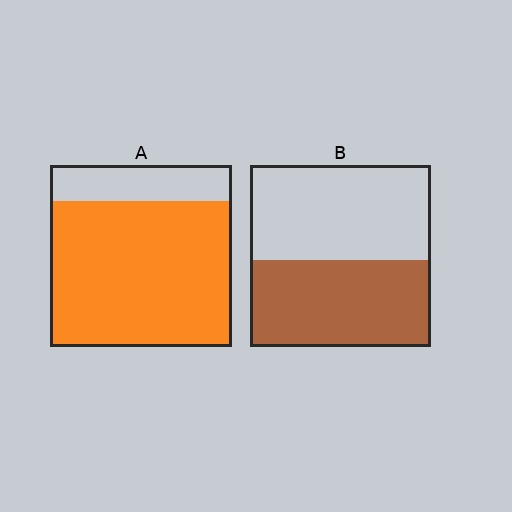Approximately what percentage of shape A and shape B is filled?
A is approximately 80% and B is approximately 50%.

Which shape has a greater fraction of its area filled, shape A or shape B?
Shape A.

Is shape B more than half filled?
Roughly half.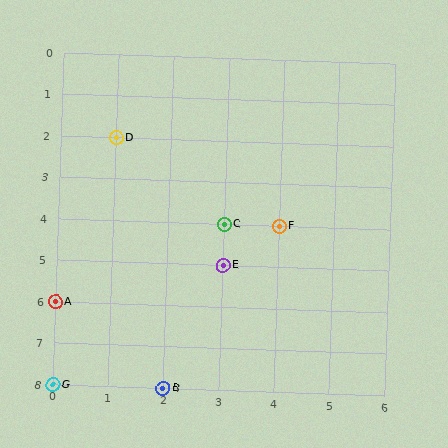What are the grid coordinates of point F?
Point F is at grid coordinates (4, 4).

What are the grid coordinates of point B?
Point B is at grid coordinates (2, 8).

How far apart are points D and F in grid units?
Points D and F are 3 columns and 2 rows apart (about 3.6 grid units diagonally).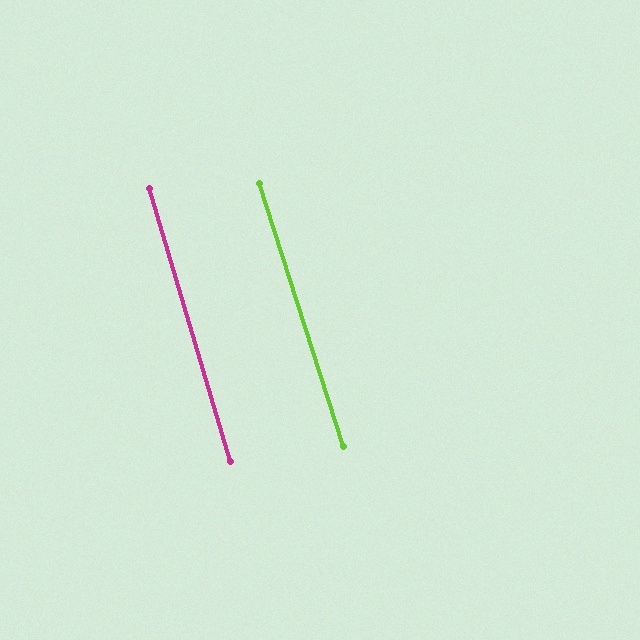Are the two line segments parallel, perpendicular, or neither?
Parallel — their directions differ by only 1.4°.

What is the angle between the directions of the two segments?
Approximately 1 degree.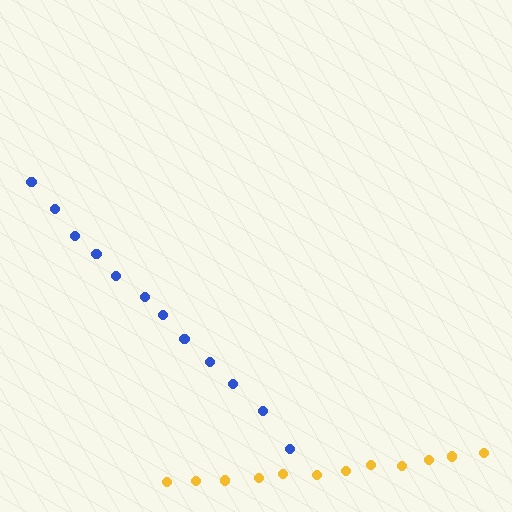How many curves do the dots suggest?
There are 2 distinct paths.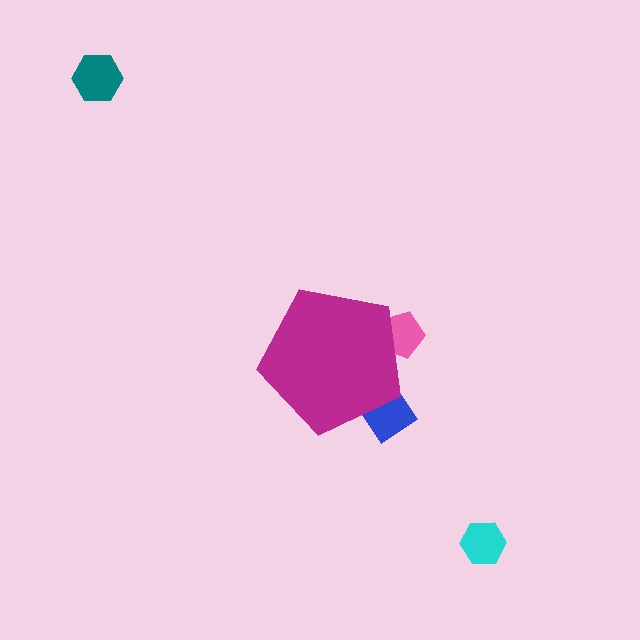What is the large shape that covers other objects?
A magenta pentagon.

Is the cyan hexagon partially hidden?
No, the cyan hexagon is fully visible.